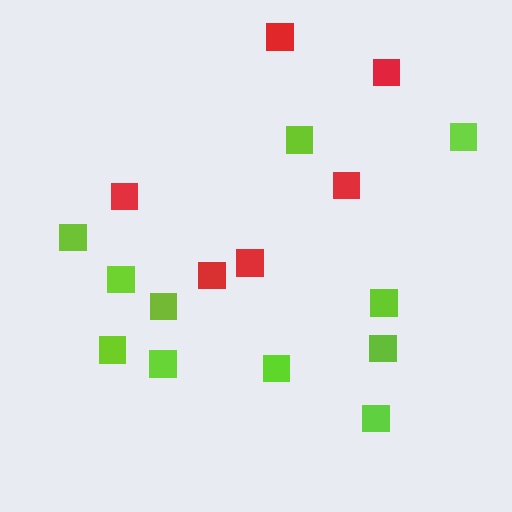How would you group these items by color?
There are 2 groups: one group of red squares (6) and one group of lime squares (11).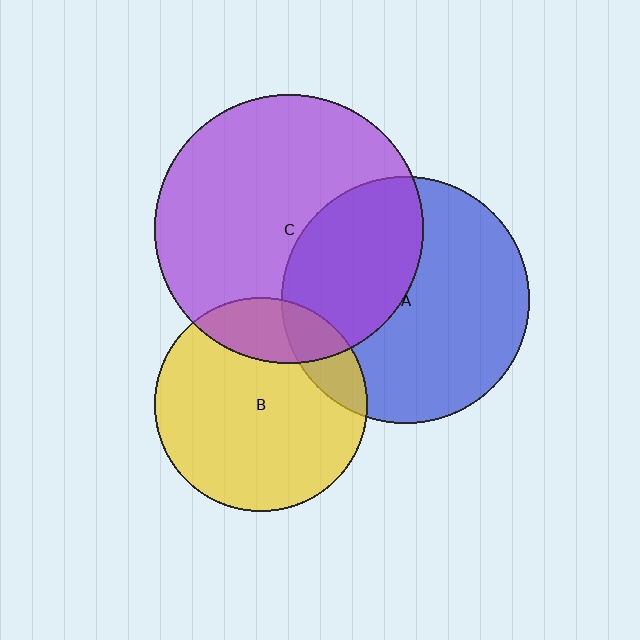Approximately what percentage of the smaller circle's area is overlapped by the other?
Approximately 40%.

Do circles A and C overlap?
Yes.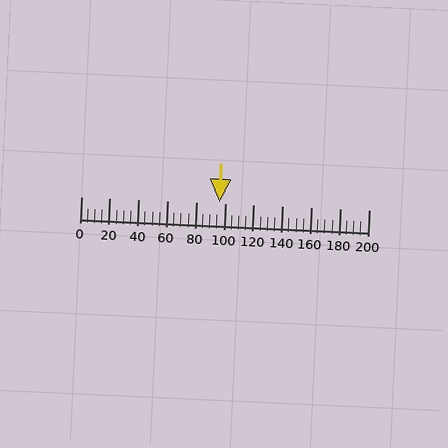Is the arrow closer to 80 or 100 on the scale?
The arrow is closer to 100.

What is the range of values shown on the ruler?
The ruler shows values from 0 to 200.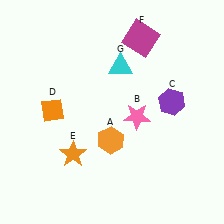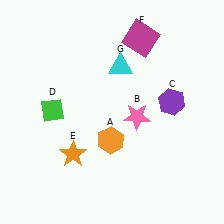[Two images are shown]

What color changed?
The diamond (D) changed from orange in Image 1 to green in Image 2.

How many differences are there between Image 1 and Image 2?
There is 1 difference between the two images.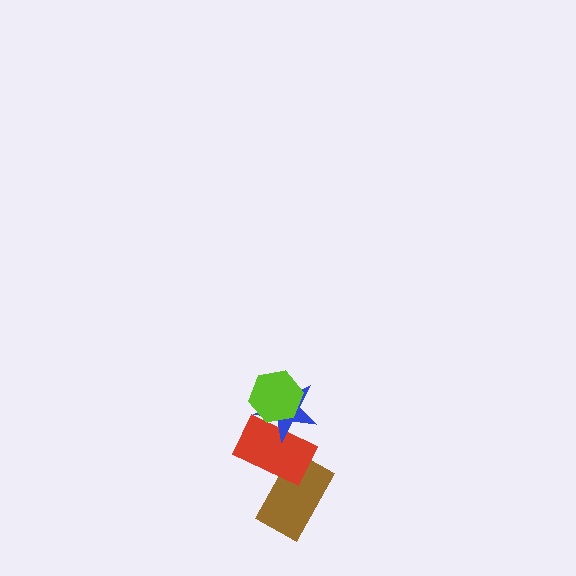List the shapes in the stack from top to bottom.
From top to bottom: the lime hexagon, the blue star, the red rectangle, the brown rectangle.